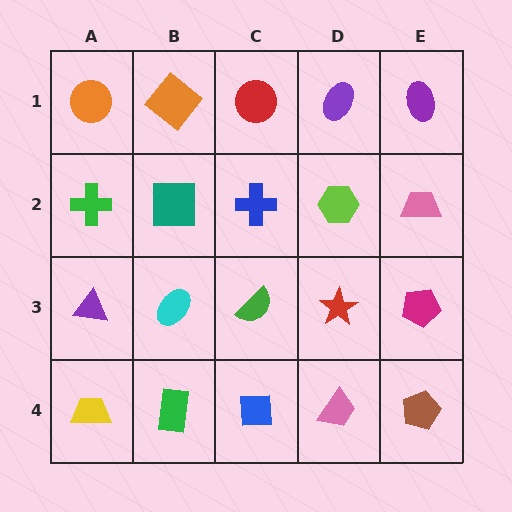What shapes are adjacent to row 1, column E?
A pink trapezoid (row 2, column E), a purple ellipse (row 1, column D).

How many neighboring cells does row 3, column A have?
3.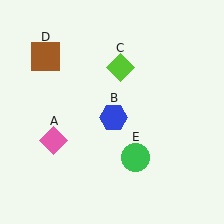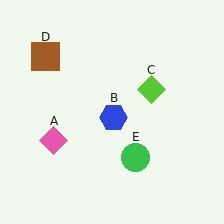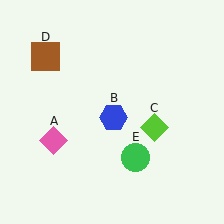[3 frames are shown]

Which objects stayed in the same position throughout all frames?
Pink diamond (object A) and blue hexagon (object B) and brown square (object D) and green circle (object E) remained stationary.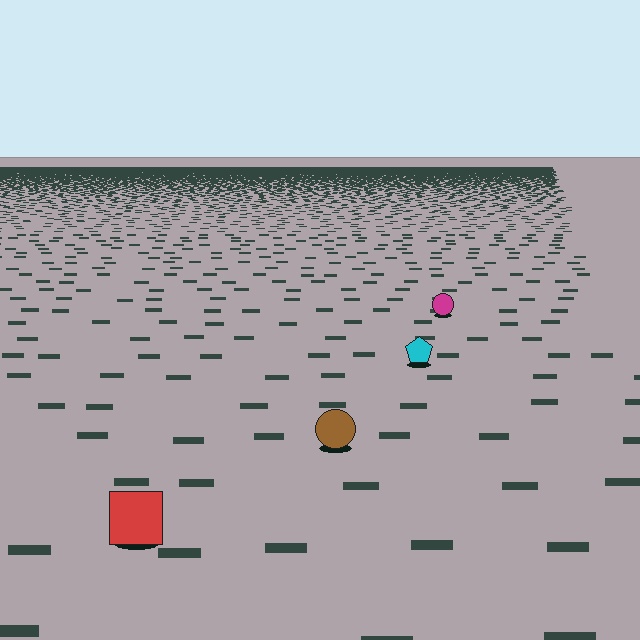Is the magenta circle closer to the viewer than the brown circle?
No. The brown circle is closer — you can tell from the texture gradient: the ground texture is coarser near it.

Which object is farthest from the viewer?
The magenta circle is farthest from the viewer. It appears smaller and the ground texture around it is denser.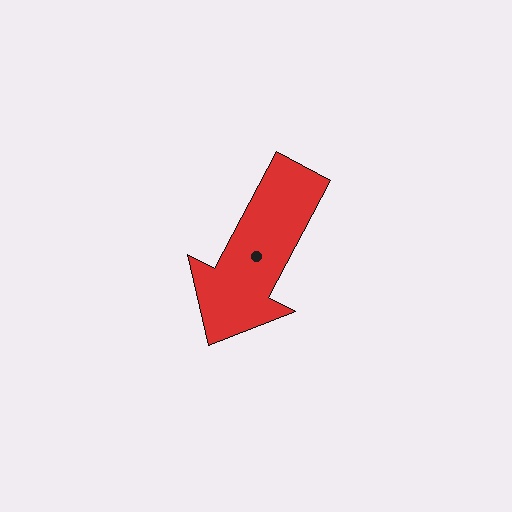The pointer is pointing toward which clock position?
Roughly 7 o'clock.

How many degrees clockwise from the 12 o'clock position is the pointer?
Approximately 208 degrees.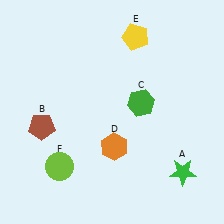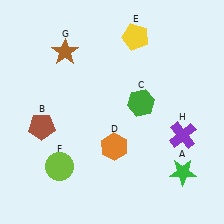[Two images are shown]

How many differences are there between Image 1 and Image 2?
There are 2 differences between the two images.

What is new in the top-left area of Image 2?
A brown star (G) was added in the top-left area of Image 2.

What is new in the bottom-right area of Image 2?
A purple cross (H) was added in the bottom-right area of Image 2.